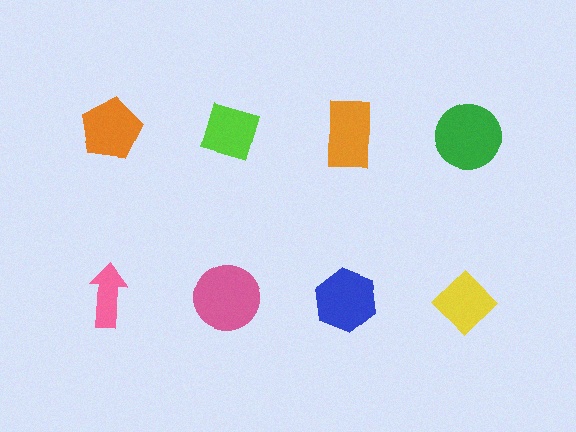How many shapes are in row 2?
4 shapes.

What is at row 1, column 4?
A green circle.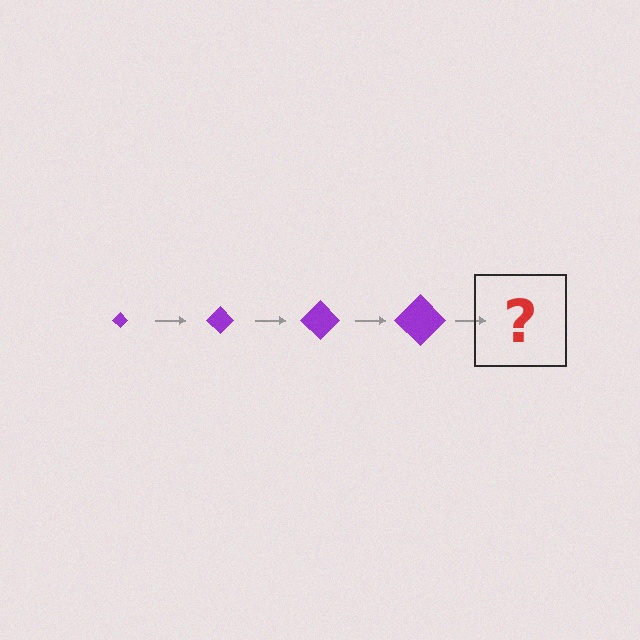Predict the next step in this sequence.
The next step is a purple diamond, larger than the previous one.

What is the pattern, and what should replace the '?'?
The pattern is that the diamond gets progressively larger each step. The '?' should be a purple diamond, larger than the previous one.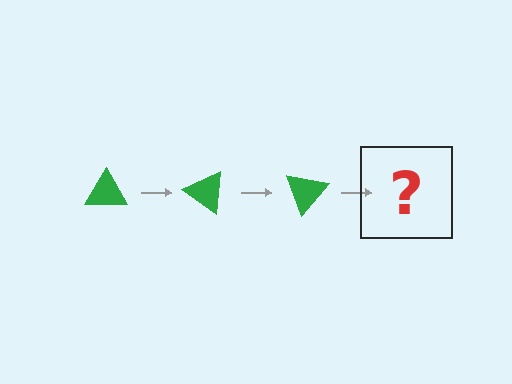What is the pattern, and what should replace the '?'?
The pattern is that the triangle rotates 35 degrees each step. The '?' should be a green triangle rotated 105 degrees.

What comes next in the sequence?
The next element should be a green triangle rotated 105 degrees.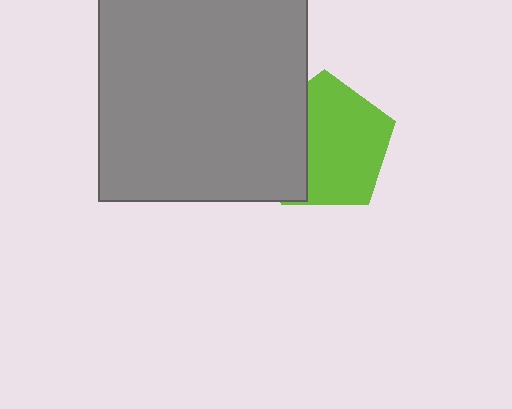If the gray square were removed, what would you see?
You would see the complete lime pentagon.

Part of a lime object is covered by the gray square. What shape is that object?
It is a pentagon.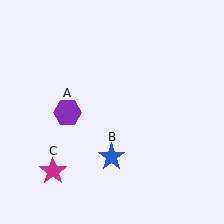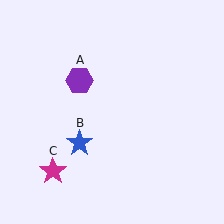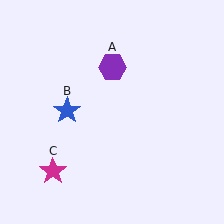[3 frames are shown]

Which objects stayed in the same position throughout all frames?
Magenta star (object C) remained stationary.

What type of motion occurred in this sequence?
The purple hexagon (object A), blue star (object B) rotated clockwise around the center of the scene.